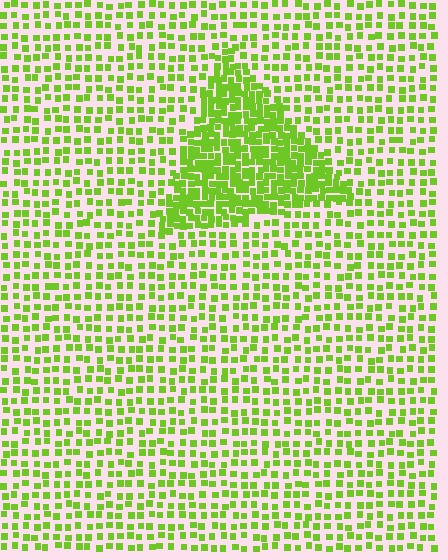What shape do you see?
I see a triangle.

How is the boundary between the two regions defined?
The boundary is defined by a change in element density (approximately 2.3x ratio). All elements are the same color, size, and shape.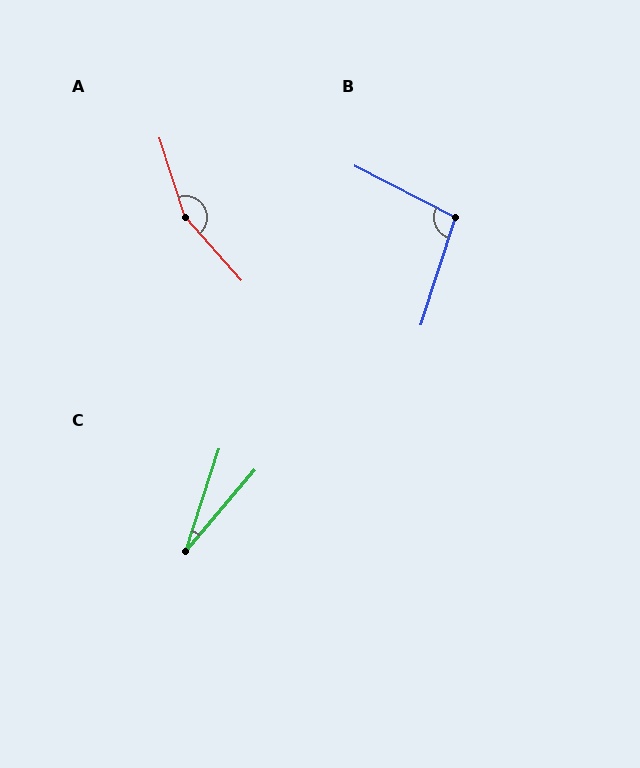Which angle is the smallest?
C, at approximately 23 degrees.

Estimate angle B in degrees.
Approximately 99 degrees.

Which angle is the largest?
A, at approximately 156 degrees.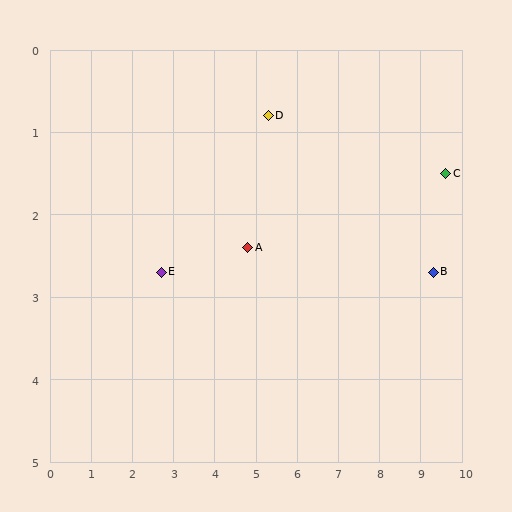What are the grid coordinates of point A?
Point A is at approximately (4.8, 2.4).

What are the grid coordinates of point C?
Point C is at approximately (9.6, 1.5).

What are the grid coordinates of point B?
Point B is at approximately (9.3, 2.7).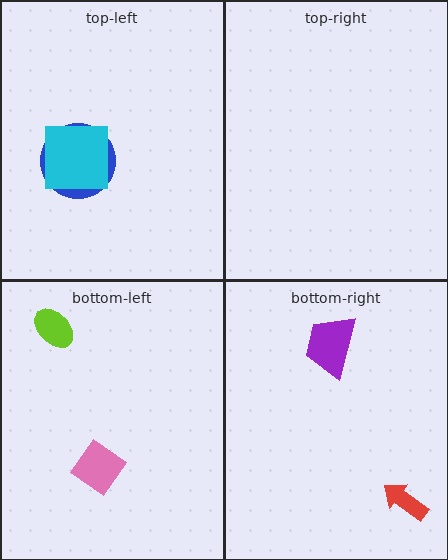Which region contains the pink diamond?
The bottom-left region.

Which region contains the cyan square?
The top-left region.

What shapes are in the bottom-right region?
The red arrow, the purple trapezoid.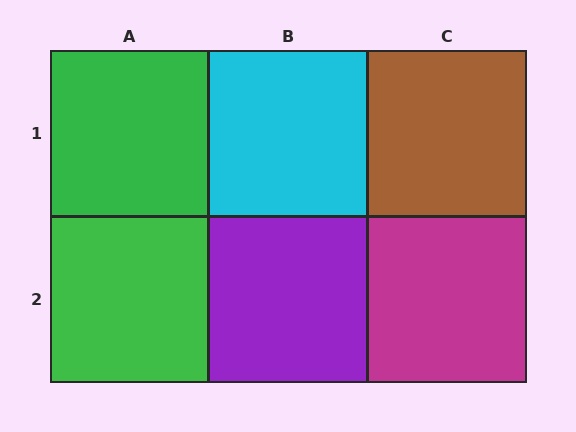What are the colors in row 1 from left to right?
Green, cyan, brown.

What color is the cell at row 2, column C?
Magenta.